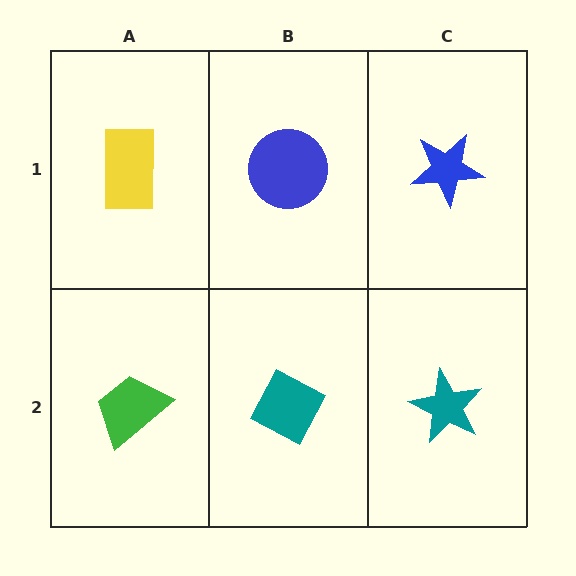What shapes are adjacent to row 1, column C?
A teal star (row 2, column C), a blue circle (row 1, column B).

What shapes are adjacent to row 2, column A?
A yellow rectangle (row 1, column A), a teal diamond (row 2, column B).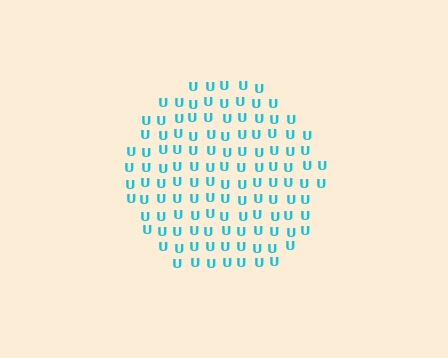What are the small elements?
The small elements are letter U's.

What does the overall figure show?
The overall figure shows a circle.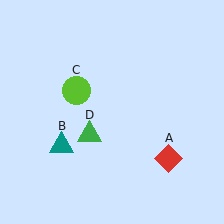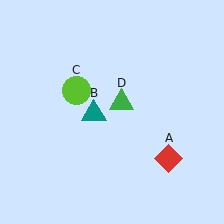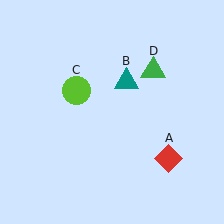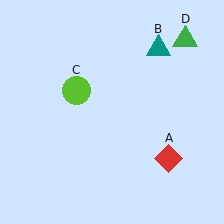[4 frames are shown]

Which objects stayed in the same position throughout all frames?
Red diamond (object A) and lime circle (object C) remained stationary.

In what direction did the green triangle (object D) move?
The green triangle (object D) moved up and to the right.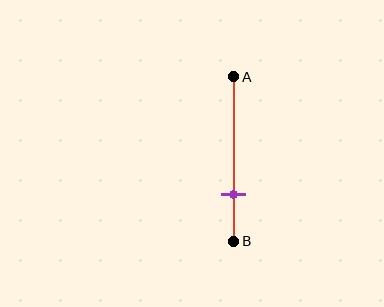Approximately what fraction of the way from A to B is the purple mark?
The purple mark is approximately 70% of the way from A to B.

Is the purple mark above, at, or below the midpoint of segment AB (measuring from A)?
The purple mark is below the midpoint of segment AB.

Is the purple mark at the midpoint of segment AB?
No, the mark is at about 70% from A, not at the 50% midpoint.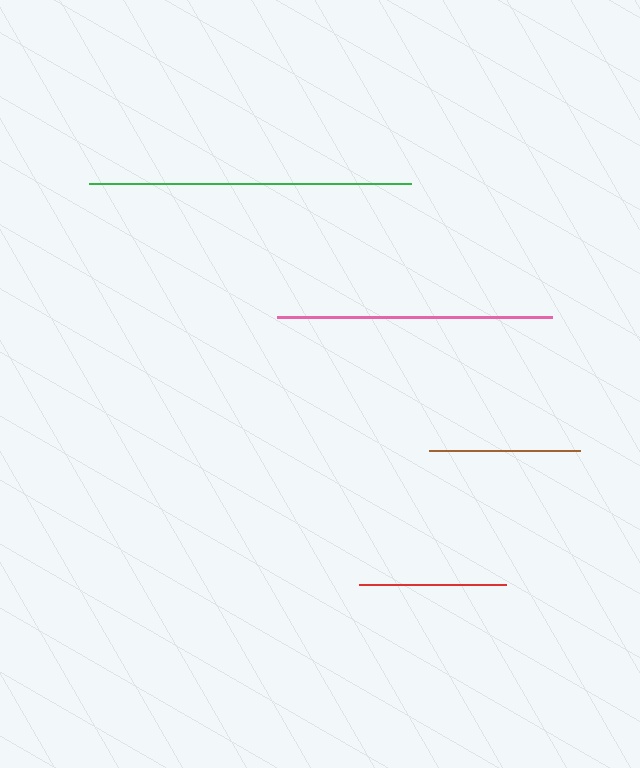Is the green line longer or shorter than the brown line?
The green line is longer than the brown line.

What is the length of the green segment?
The green segment is approximately 322 pixels long.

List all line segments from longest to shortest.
From longest to shortest: green, pink, brown, red.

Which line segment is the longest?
The green line is the longest at approximately 322 pixels.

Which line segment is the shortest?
The red line is the shortest at approximately 147 pixels.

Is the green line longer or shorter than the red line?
The green line is longer than the red line.